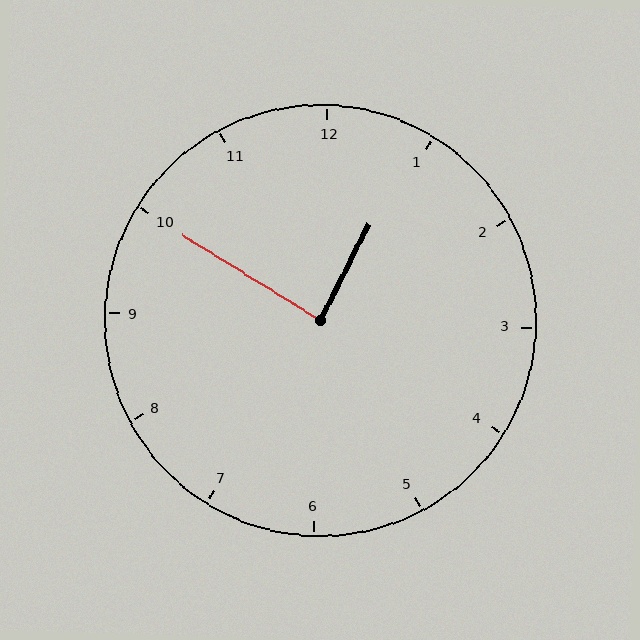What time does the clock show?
12:50.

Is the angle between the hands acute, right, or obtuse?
It is right.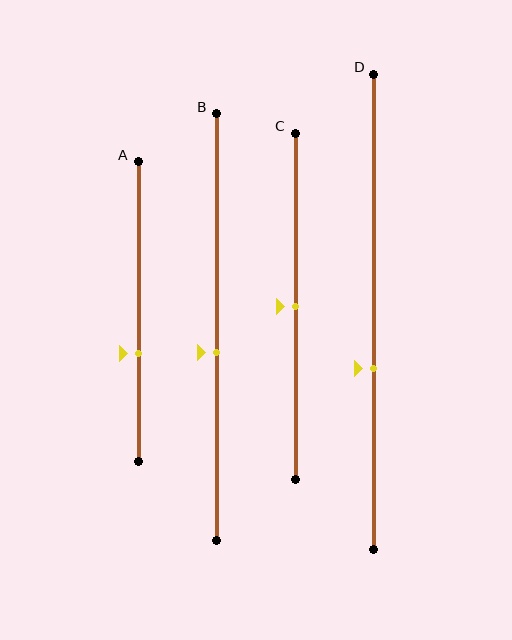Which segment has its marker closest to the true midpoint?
Segment C has its marker closest to the true midpoint.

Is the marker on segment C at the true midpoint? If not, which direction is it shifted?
Yes, the marker on segment C is at the true midpoint.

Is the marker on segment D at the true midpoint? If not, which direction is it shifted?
No, the marker on segment D is shifted downward by about 12% of the segment length.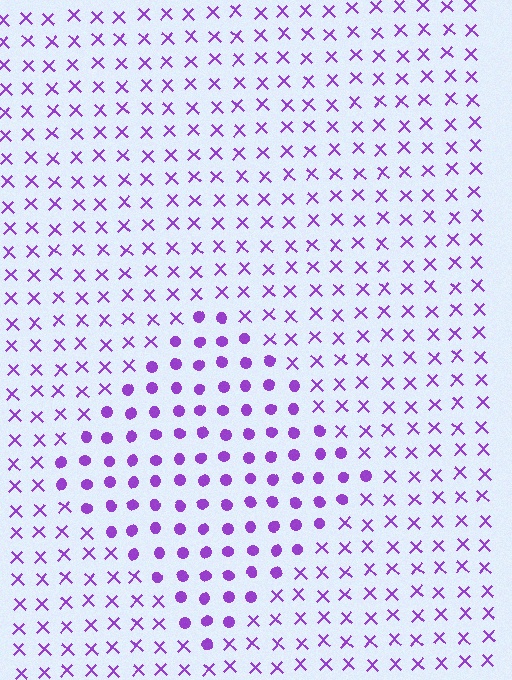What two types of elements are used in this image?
The image uses circles inside the diamond region and X marks outside it.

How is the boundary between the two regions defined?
The boundary is defined by a change in element shape: circles inside vs. X marks outside. All elements share the same color and spacing.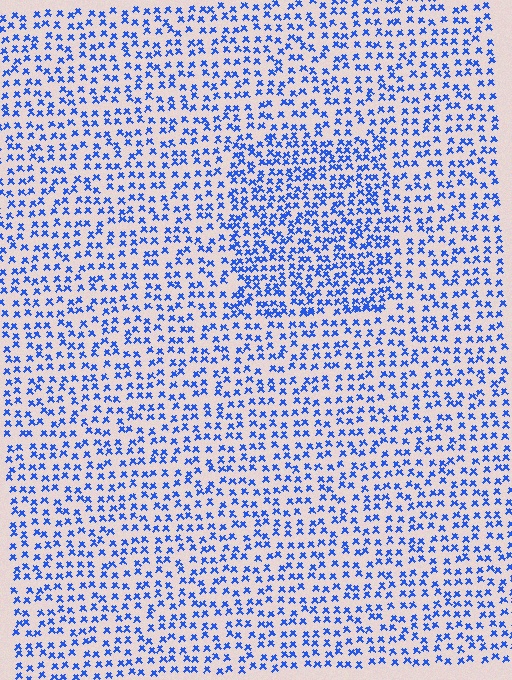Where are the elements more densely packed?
The elements are more densely packed inside the rectangle boundary.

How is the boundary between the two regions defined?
The boundary is defined by a change in element density (approximately 1.6x ratio). All elements are the same color, size, and shape.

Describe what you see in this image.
The image contains small blue elements arranged at two different densities. A rectangle-shaped region is visible where the elements are more densely packed than the surrounding area.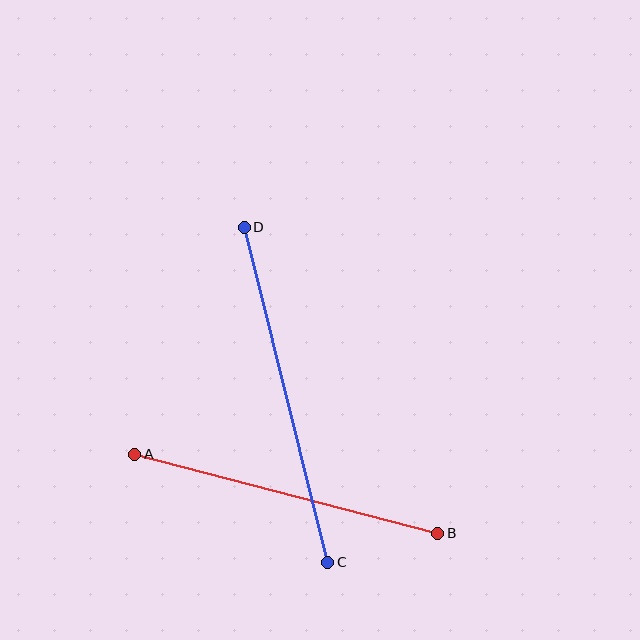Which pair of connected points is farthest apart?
Points C and D are farthest apart.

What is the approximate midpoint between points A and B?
The midpoint is at approximately (286, 494) pixels.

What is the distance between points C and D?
The distance is approximately 345 pixels.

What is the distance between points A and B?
The distance is approximately 313 pixels.